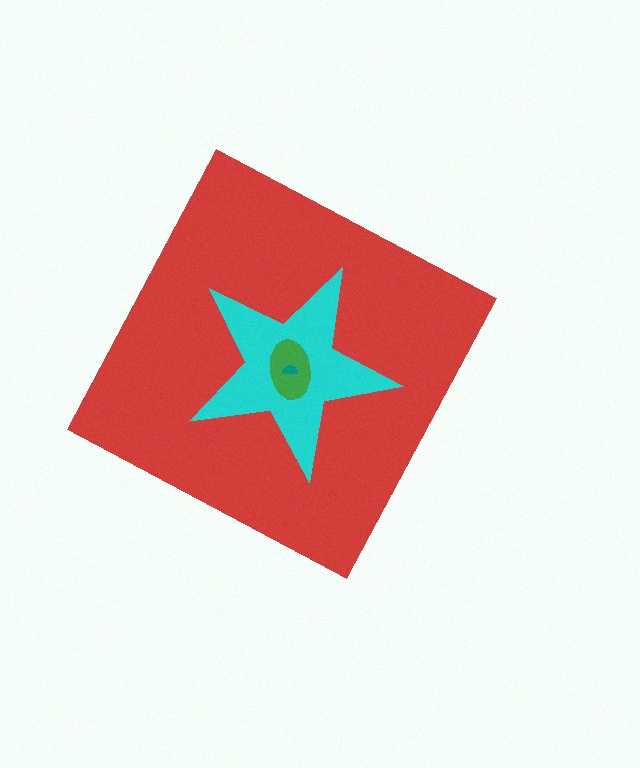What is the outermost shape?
The red diamond.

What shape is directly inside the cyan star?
The green ellipse.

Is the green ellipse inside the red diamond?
Yes.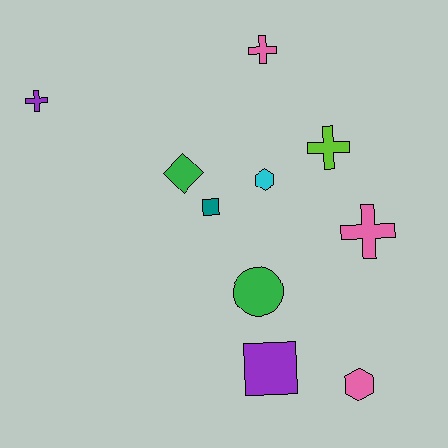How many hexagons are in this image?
There are 2 hexagons.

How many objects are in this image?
There are 10 objects.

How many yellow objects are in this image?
There are no yellow objects.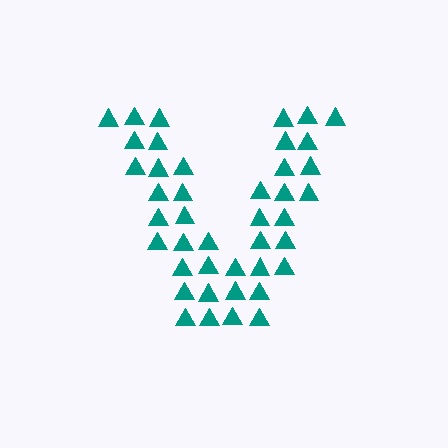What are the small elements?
The small elements are triangles.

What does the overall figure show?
The overall figure shows the letter V.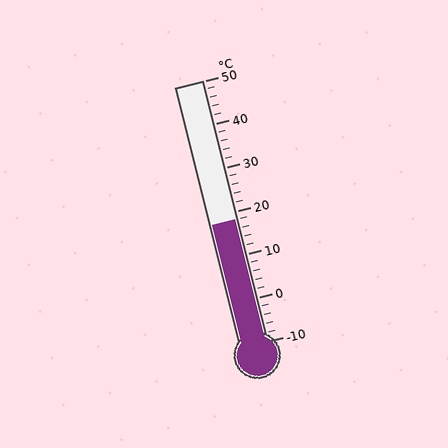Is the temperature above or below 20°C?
The temperature is below 20°C.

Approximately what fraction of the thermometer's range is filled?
The thermometer is filled to approximately 45% of its range.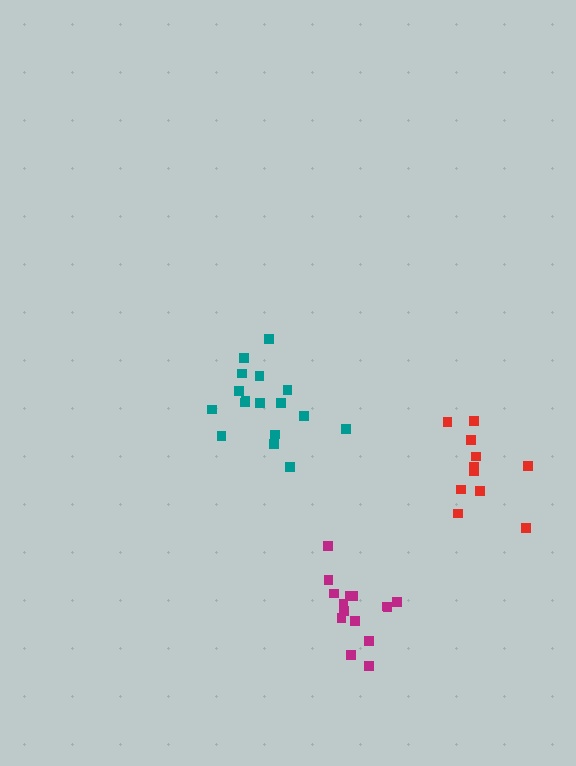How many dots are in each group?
Group 1: 15 dots, Group 2: 11 dots, Group 3: 17 dots (43 total).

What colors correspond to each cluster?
The clusters are colored: magenta, red, teal.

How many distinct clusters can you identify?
There are 3 distinct clusters.